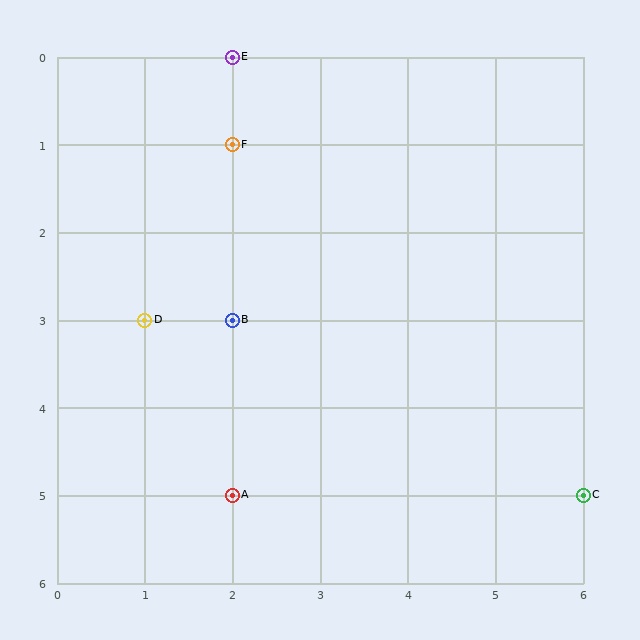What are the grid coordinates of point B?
Point B is at grid coordinates (2, 3).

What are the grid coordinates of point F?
Point F is at grid coordinates (2, 1).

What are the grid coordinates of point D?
Point D is at grid coordinates (1, 3).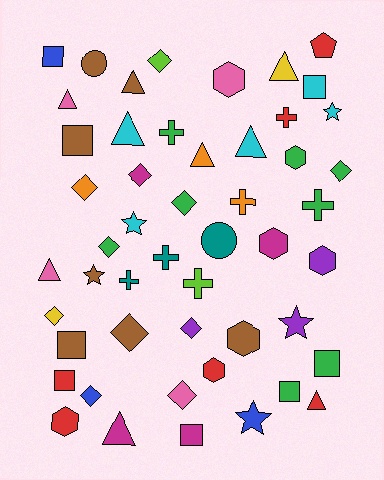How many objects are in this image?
There are 50 objects.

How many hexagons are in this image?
There are 7 hexagons.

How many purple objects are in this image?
There are 3 purple objects.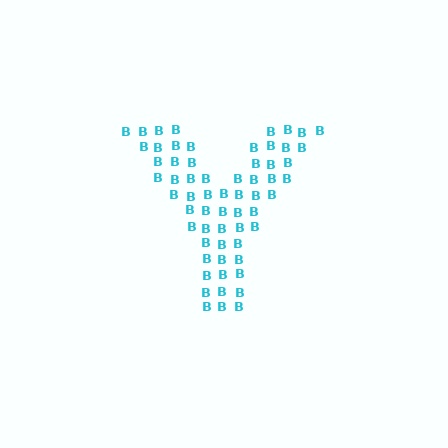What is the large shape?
The large shape is the letter Y.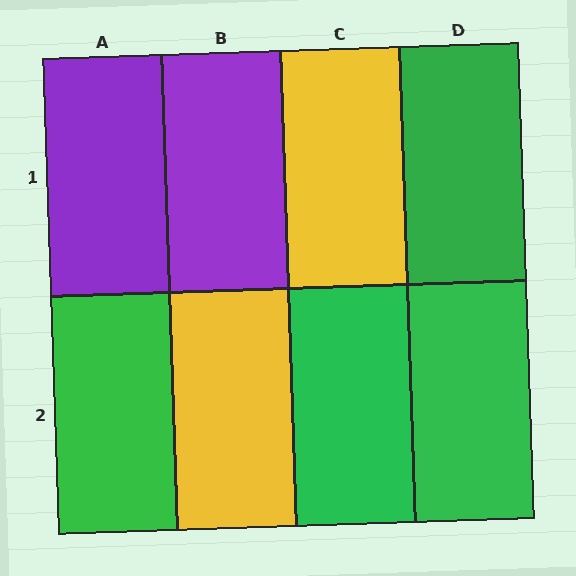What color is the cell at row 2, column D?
Green.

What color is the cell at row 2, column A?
Green.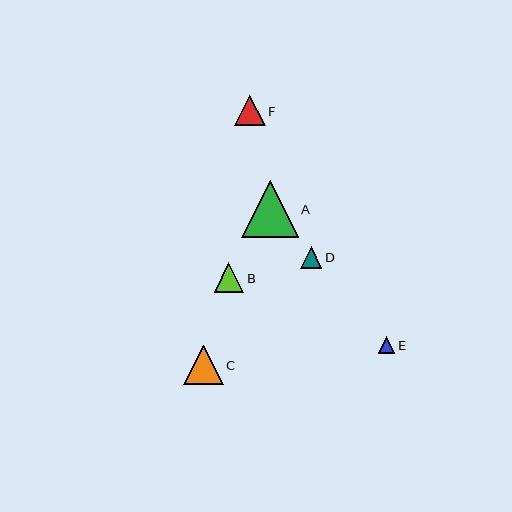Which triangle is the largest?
Triangle A is the largest with a size of approximately 56 pixels.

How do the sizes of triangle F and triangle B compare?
Triangle F and triangle B are approximately the same size.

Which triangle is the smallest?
Triangle E is the smallest with a size of approximately 17 pixels.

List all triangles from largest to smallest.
From largest to smallest: A, C, F, B, D, E.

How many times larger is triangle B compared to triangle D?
Triangle B is approximately 1.4 times the size of triangle D.